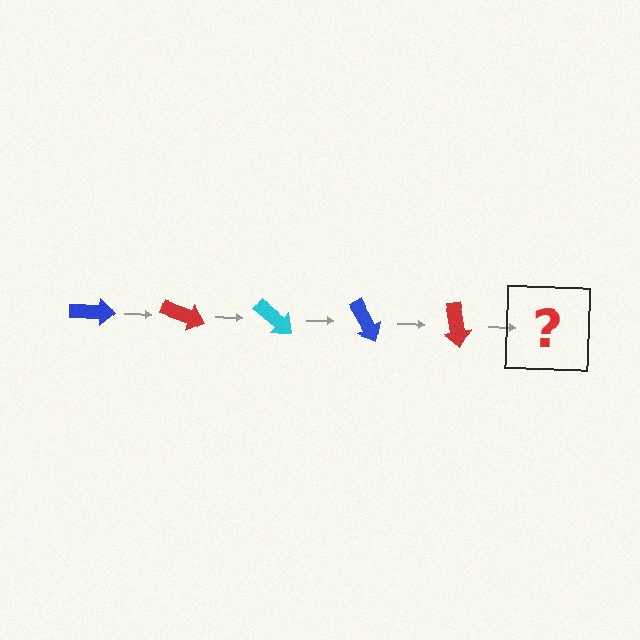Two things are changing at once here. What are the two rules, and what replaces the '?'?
The two rules are that it rotates 20 degrees each step and the color cycles through blue, red, and cyan. The '?' should be a cyan arrow, rotated 100 degrees from the start.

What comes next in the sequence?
The next element should be a cyan arrow, rotated 100 degrees from the start.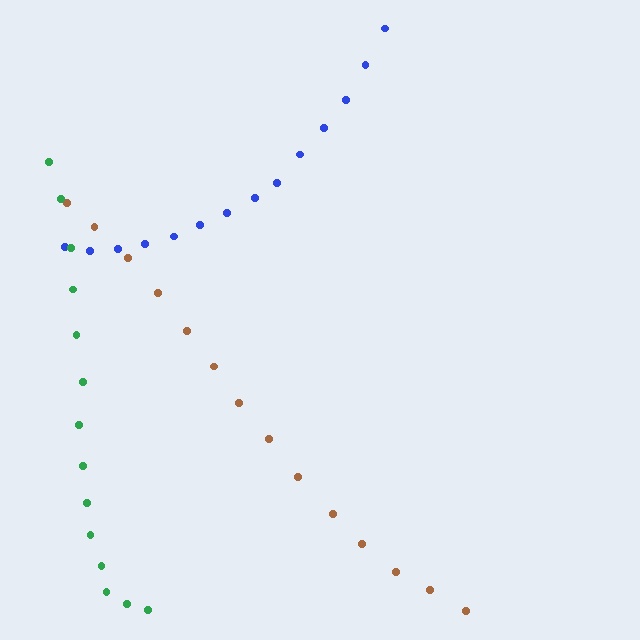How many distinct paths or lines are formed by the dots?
There are 3 distinct paths.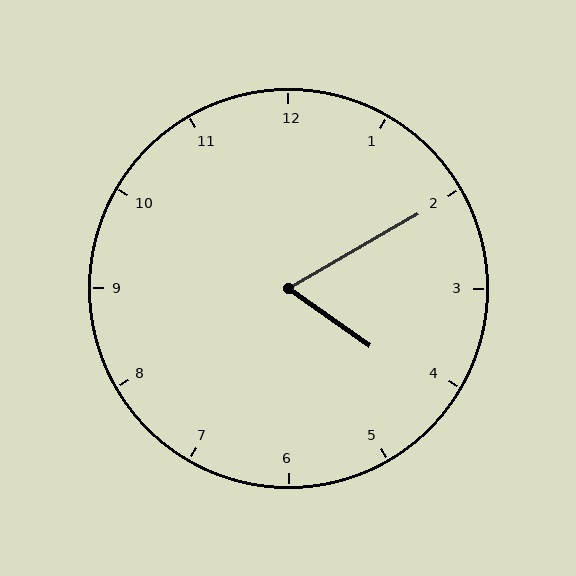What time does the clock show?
4:10.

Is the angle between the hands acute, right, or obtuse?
It is acute.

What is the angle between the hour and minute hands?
Approximately 65 degrees.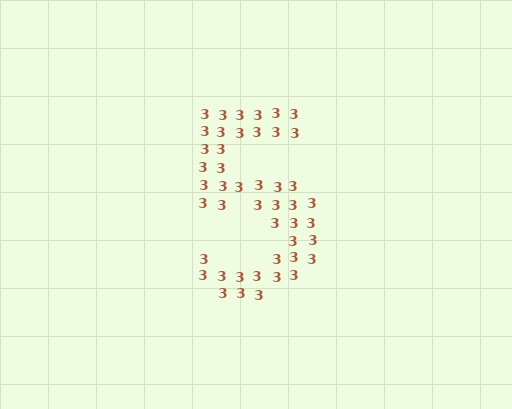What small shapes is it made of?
It is made of small digit 3's.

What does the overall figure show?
The overall figure shows the digit 5.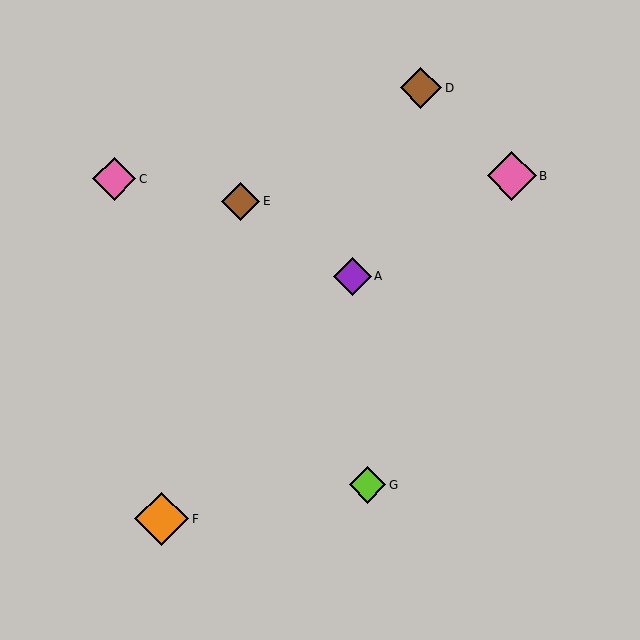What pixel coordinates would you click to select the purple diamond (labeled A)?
Click at (352, 276) to select the purple diamond A.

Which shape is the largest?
The orange diamond (labeled F) is the largest.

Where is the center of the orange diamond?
The center of the orange diamond is at (162, 519).